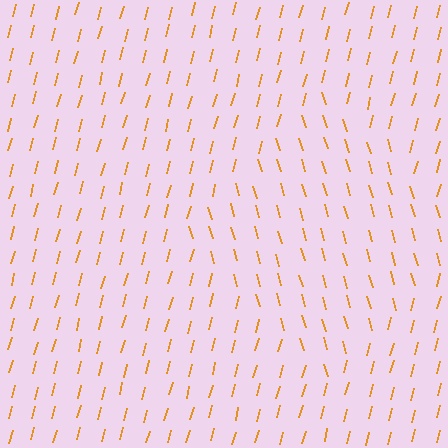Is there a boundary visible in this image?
Yes, there is a texture boundary formed by a change in line orientation.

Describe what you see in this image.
The image is filled with small orange line segments. A diamond region in the image has lines oriented differently from the surrounding lines, creating a visible texture boundary.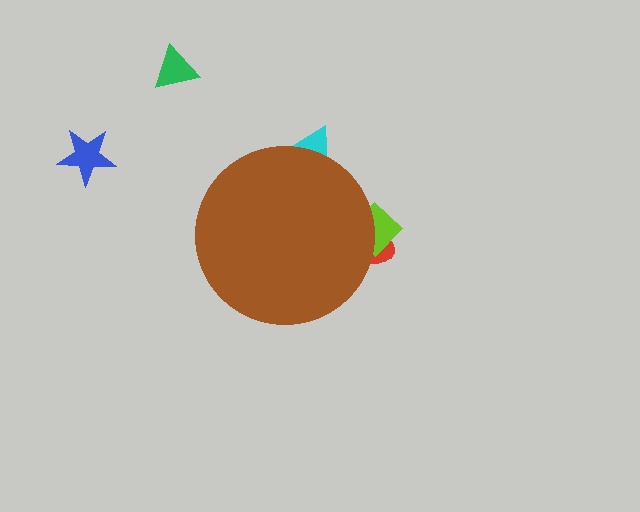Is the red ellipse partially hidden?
Yes, the red ellipse is partially hidden behind the brown circle.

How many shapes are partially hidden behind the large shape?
3 shapes are partially hidden.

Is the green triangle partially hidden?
No, the green triangle is fully visible.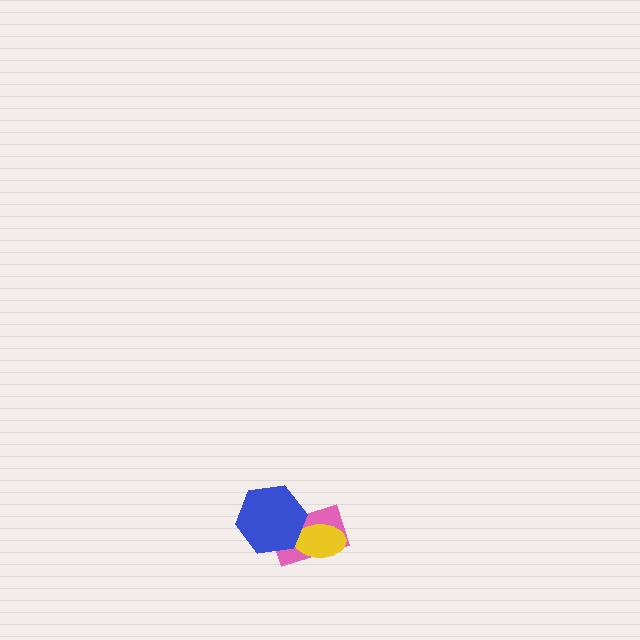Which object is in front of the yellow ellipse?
The blue hexagon is in front of the yellow ellipse.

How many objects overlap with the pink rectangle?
2 objects overlap with the pink rectangle.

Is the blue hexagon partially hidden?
No, no other shape covers it.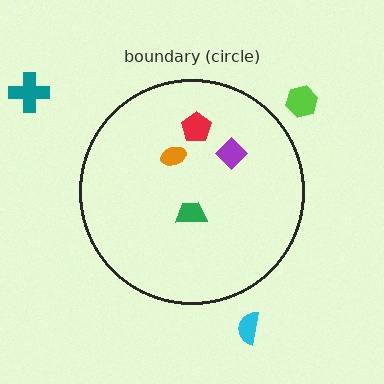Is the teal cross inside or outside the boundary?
Outside.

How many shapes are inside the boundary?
4 inside, 3 outside.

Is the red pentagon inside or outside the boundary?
Inside.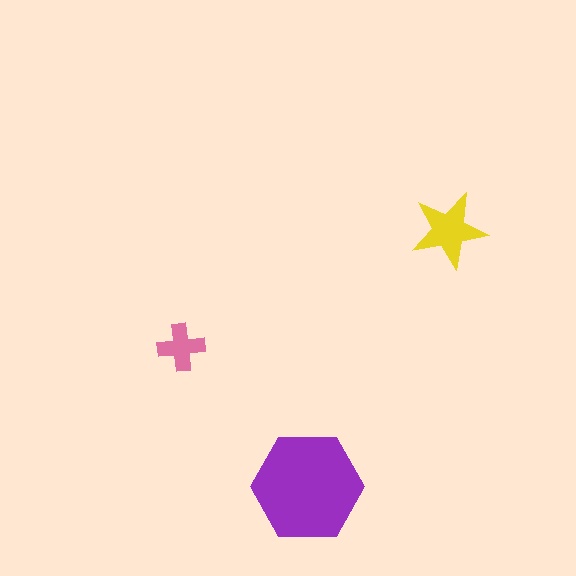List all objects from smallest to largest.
The pink cross, the yellow star, the purple hexagon.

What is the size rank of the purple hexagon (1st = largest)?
1st.